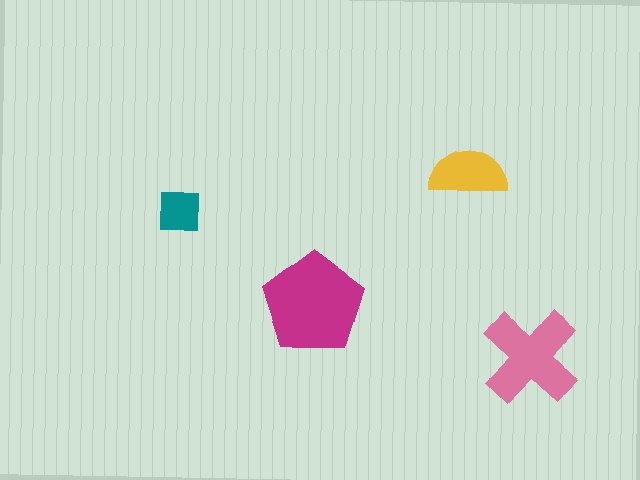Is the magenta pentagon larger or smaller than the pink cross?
Larger.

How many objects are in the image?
There are 4 objects in the image.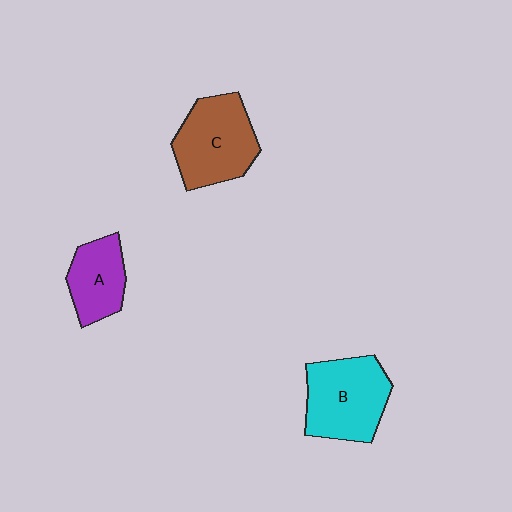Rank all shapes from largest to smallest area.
From largest to smallest: B (cyan), C (brown), A (purple).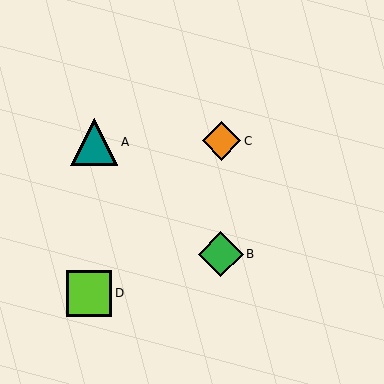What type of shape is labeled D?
Shape D is a lime square.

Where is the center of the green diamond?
The center of the green diamond is at (221, 254).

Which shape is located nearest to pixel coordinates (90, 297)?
The lime square (labeled D) at (89, 293) is nearest to that location.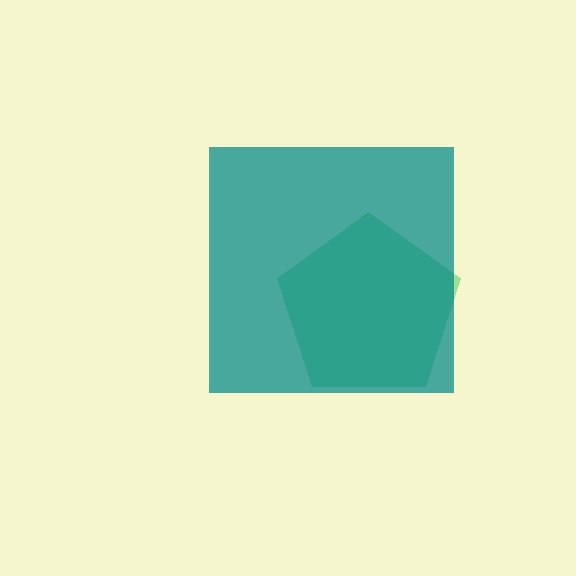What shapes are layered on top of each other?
The layered shapes are: a green pentagon, a teal square.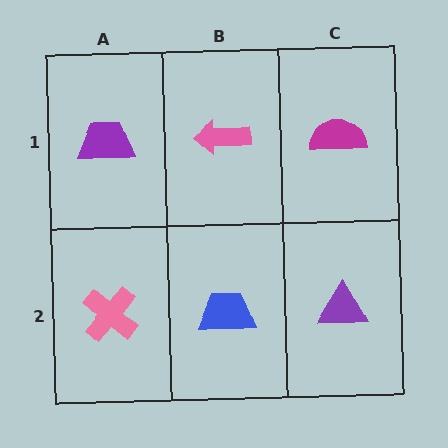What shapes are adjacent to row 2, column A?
A purple trapezoid (row 1, column A), a blue trapezoid (row 2, column B).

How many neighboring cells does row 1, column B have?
3.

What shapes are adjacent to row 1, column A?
A pink cross (row 2, column A), a pink arrow (row 1, column B).